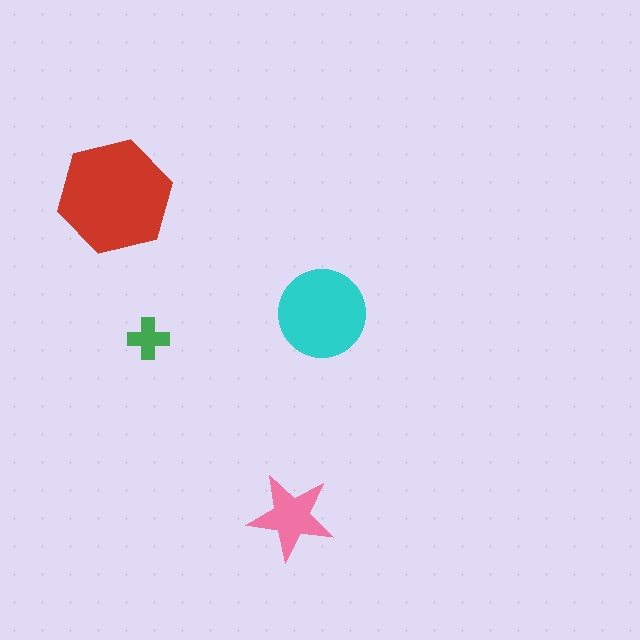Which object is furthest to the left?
The red hexagon is leftmost.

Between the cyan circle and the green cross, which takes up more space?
The cyan circle.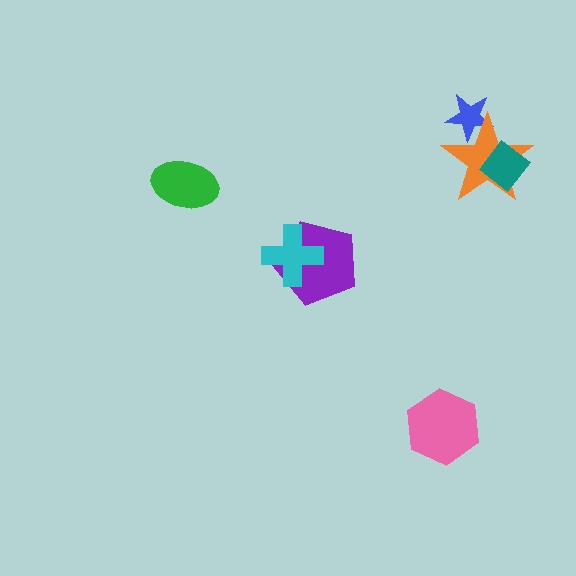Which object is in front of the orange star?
The teal diamond is in front of the orange star.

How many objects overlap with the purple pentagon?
1 object overlaps with the purple pentagon.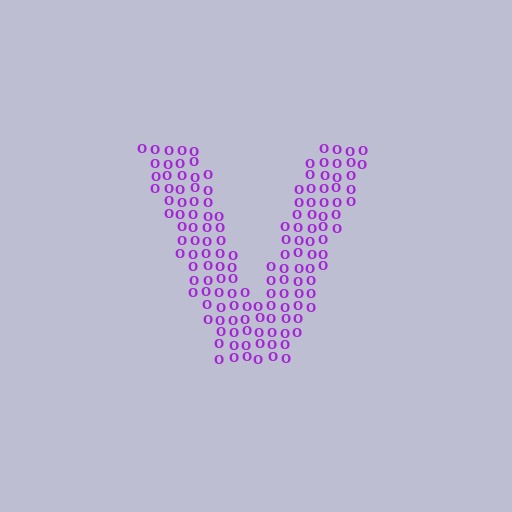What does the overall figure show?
The overall figure shows the letter V.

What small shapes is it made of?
It is made of small letter O's.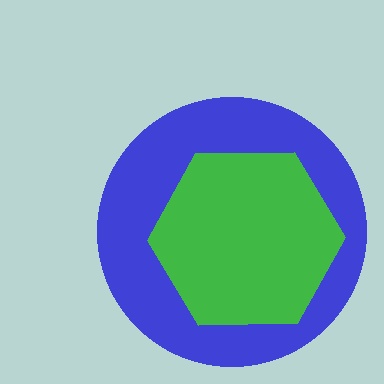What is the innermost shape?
The green hexagon.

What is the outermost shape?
The blue circle.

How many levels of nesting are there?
2.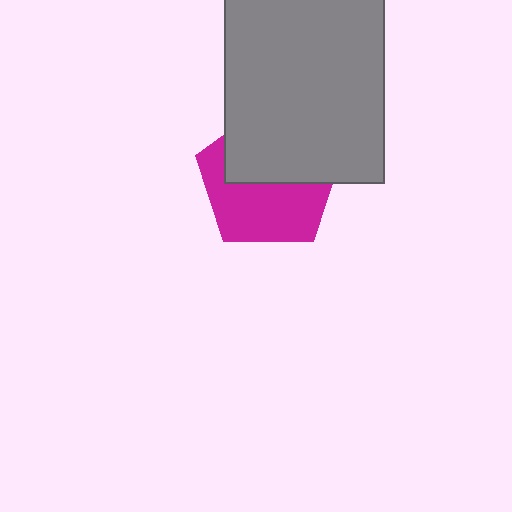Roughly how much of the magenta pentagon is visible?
About half of it is visible (roughly 52%).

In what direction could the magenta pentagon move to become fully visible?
The magenta pentagon could move down. That would shift it out from behind the gray rectangle entirely.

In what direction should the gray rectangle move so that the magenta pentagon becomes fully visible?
The gray rectangle should move up. That is the shortest direction to clear the overlap and leave the magenta pentagon fully visible.